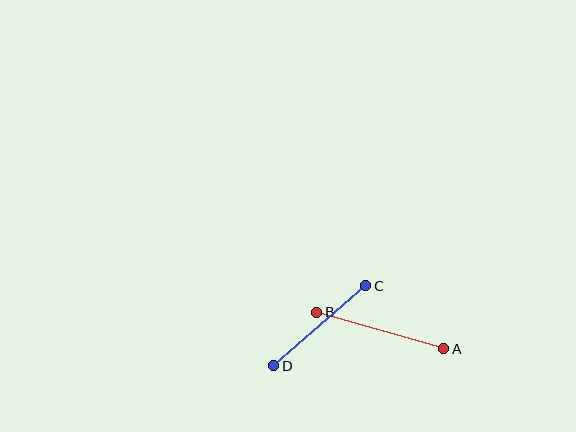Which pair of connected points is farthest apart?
Points A and B are farthest apart.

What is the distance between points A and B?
The distance is approximately 132 pixels.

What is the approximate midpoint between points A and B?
The midpoint is at approximately (380, 330) pixels.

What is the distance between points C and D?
The distance is approximately 122 pixels.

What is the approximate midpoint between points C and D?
The midpoint is at approximately (320, 326) pixels.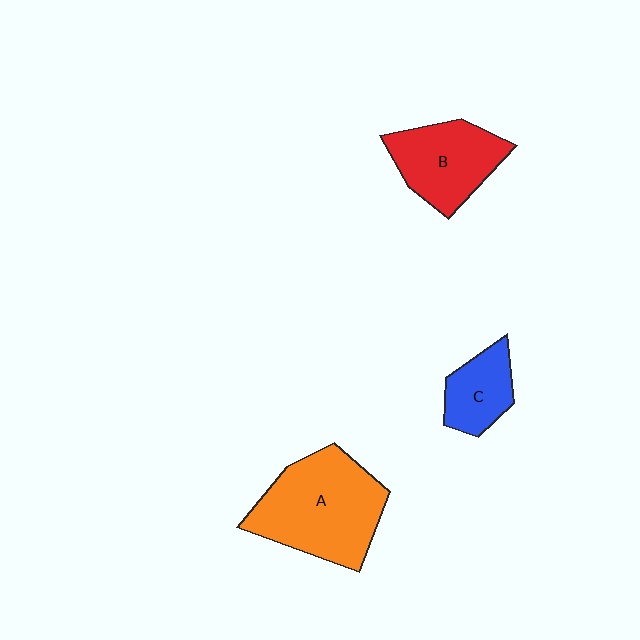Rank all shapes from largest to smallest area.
From largest to smallest: A (orange), B (red), C (blue).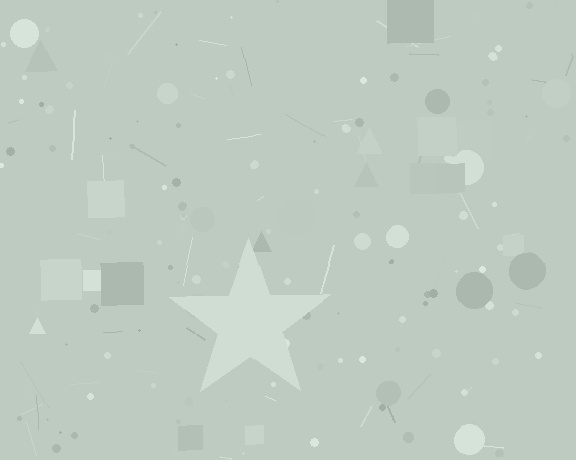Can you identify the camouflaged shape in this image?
The camouflaged shape is a star.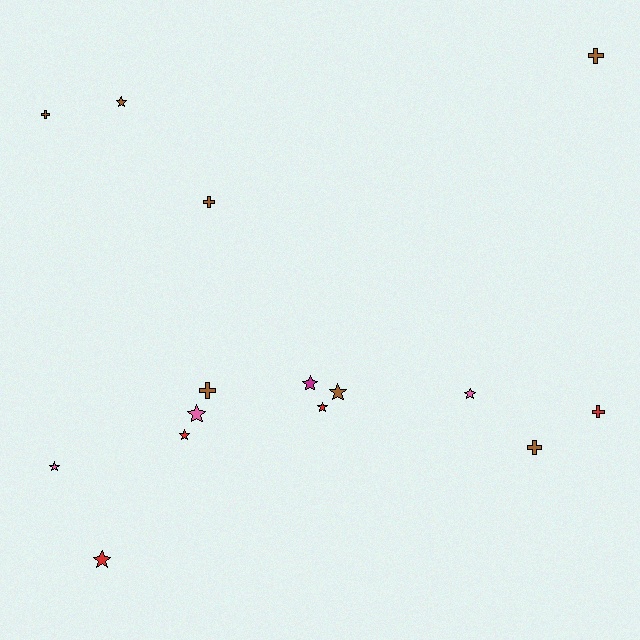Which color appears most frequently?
Brown, with 7 objects.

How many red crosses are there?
There is 1 red cross.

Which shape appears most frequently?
Star, with 9 objects.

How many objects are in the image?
There are 15 objects.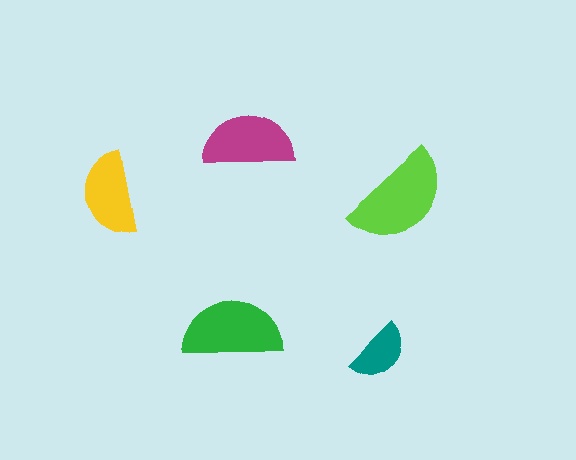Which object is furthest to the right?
The lime semicircle is rightmost.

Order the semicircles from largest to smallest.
the lime one, the green one, the magenta one, the yellow one, the teal one.